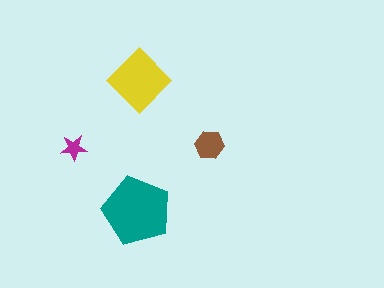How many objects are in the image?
There are 4 objects in the image.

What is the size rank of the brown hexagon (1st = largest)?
3rd.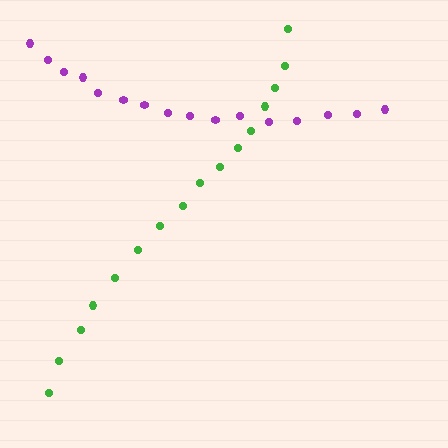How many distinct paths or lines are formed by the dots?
There are 2 distinct paths.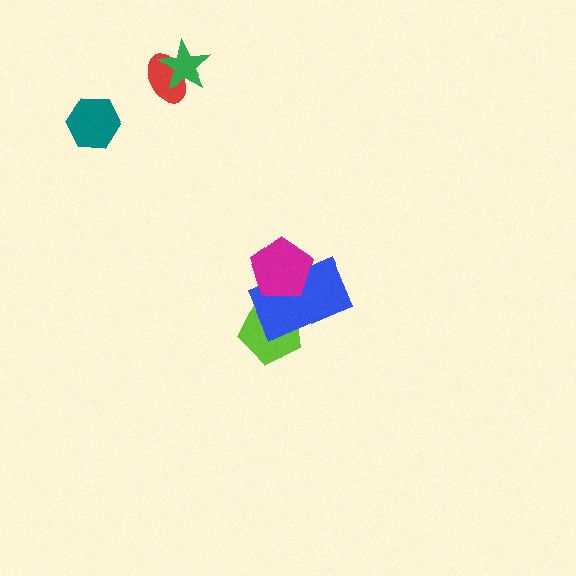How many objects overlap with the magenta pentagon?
1 object overlaps with the magenta pentagon.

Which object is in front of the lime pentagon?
The blue rectangle is in front of the lime pentagon.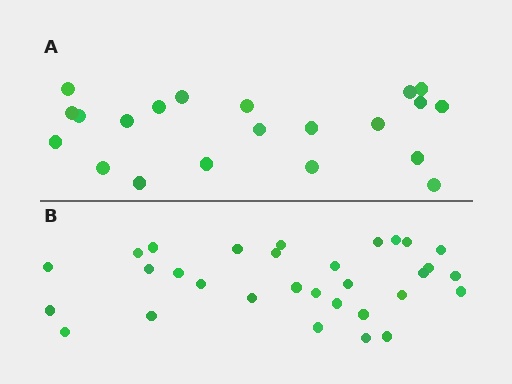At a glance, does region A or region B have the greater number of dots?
Region B (the bottom region) has more dots.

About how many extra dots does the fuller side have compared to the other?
Region B has roughly 10 or so more dots than region A.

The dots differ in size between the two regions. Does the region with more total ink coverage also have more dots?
No. Region A has more total ink coverage because its dots are larger, but region B actually contains more individual dots. Total area can be misleading — the number of items is what matters here.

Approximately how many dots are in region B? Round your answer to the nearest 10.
About 30 dots. (The exact count is 31, which rounds to 30.)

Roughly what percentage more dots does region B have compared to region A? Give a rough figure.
About 50% more.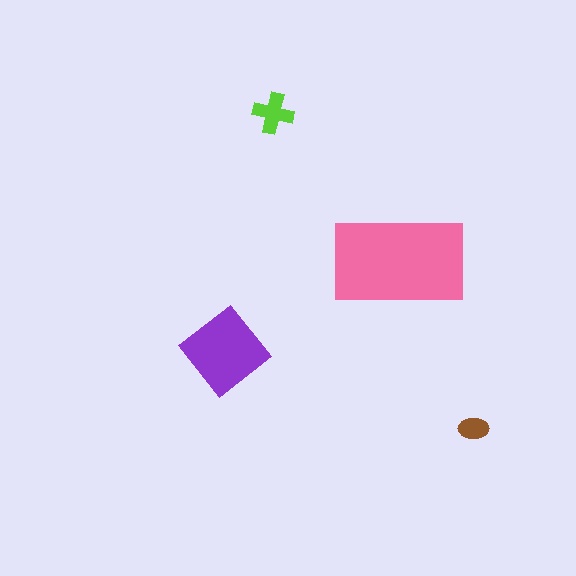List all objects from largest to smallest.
The pink rectangle, the purple diamond, the lime cross, the brown ellipse.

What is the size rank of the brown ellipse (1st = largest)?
4th.